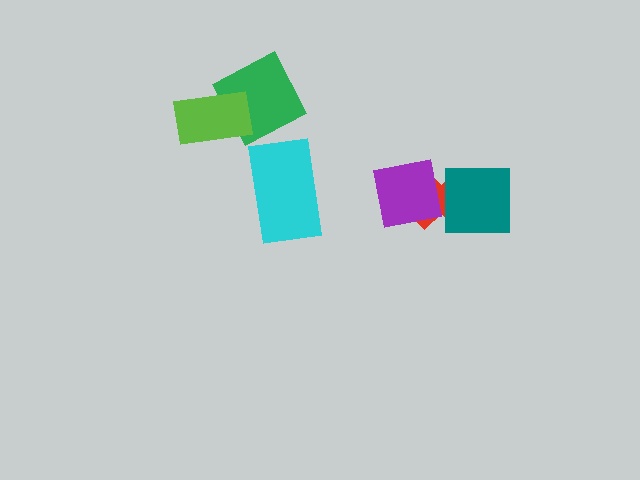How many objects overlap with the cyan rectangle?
0 objects overlap with the cyan rectangle.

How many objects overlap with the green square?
1 object overlaps with the green square.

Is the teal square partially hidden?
No, no other shape covers it.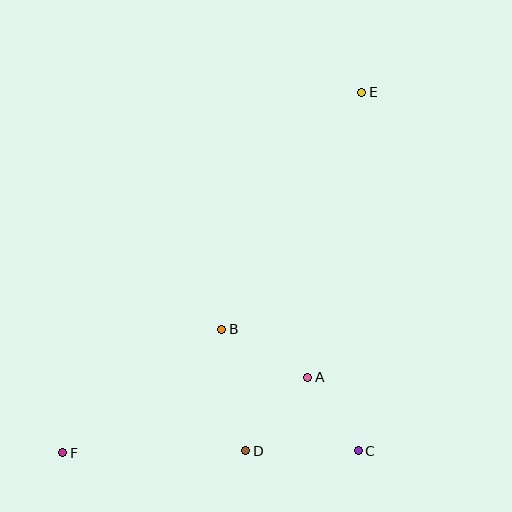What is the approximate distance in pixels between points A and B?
The distance between A and B is approximately 99 pixels.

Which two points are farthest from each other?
Points E and F are farthest from each other.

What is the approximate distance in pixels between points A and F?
The distance between A and F is approximately 257 pixels.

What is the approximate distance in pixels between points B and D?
The distance between B and D is approximately 124 pixels.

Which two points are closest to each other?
Points A and C are closest to each other.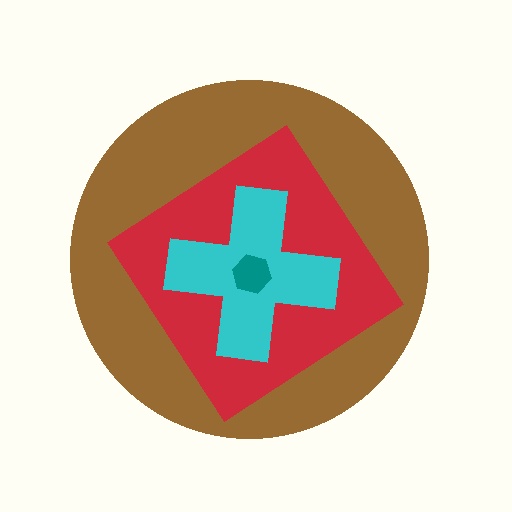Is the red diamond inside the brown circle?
Yes.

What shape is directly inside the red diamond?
The cyan cross.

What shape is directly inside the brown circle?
The red diamond.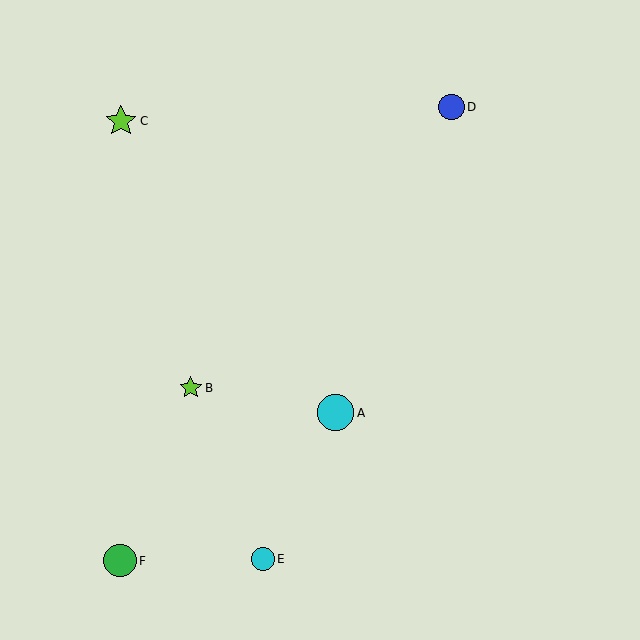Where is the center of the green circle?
The center of the green circle is at (120, 561).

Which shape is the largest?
The cyan circle (labeled A) is the largest.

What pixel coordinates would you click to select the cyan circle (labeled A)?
Click at (336, 413) to select the cyan circle A.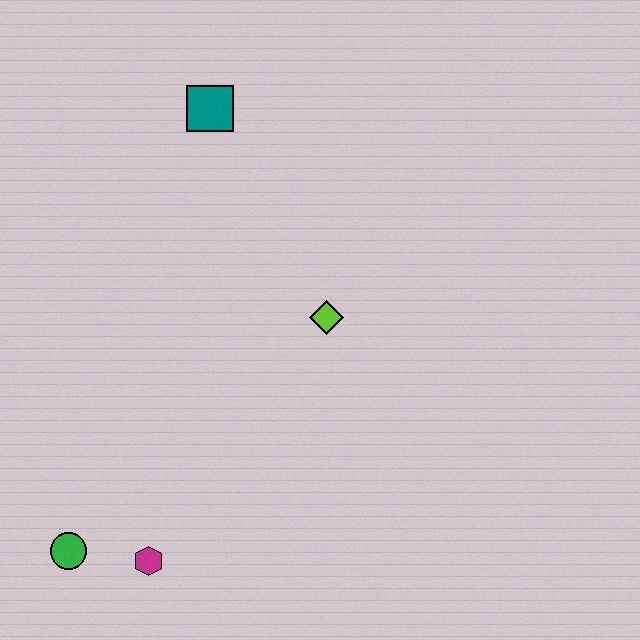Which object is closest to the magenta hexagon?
The green circle is closest to the magenta hexagon.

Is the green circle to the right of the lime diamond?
No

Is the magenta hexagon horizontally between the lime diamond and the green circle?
Yes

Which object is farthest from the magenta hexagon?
The teal square is farthest from the magenta hexagon.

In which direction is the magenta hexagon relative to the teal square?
The magenta hexagon is below the teal square.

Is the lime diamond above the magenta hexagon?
Yes